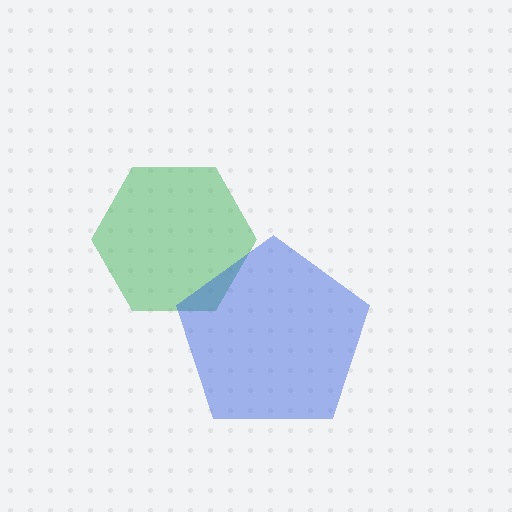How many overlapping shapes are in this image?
There are 2 overlapping shapes in the image.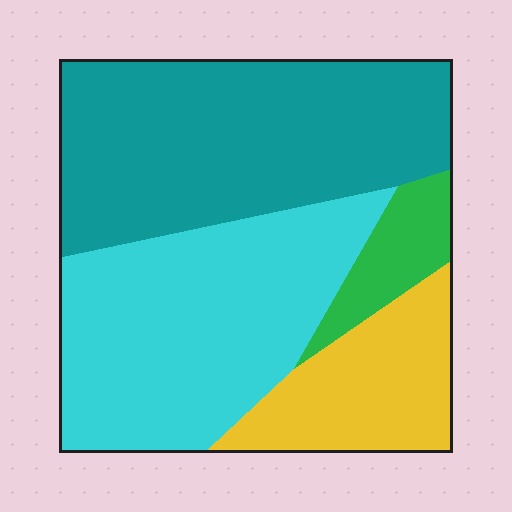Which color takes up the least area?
Green, at roughly 5%.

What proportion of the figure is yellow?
Yellow takes up less than a quarter of the figure.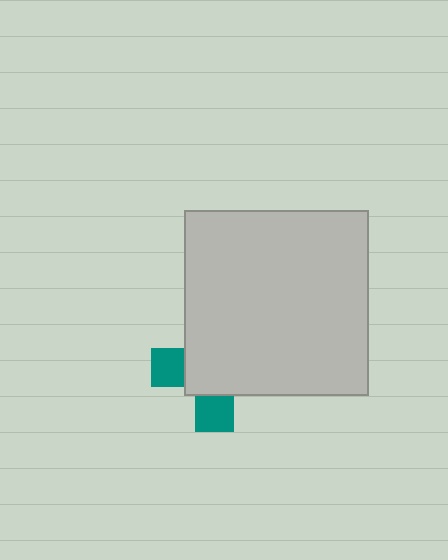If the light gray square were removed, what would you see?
You would see the complete teal cross.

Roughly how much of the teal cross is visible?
A small part of it is visible (roughly 31%).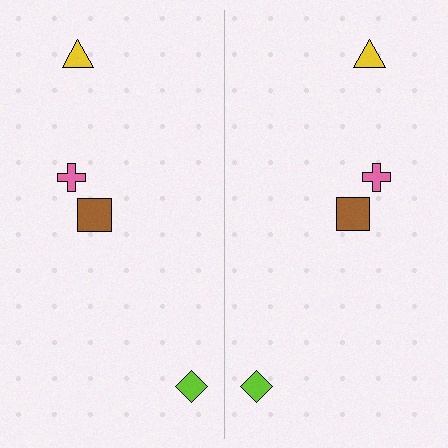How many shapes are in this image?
There are 8 shapes in this image.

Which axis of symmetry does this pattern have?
The pattern has a vertical axis of symmetry running through the center of the image.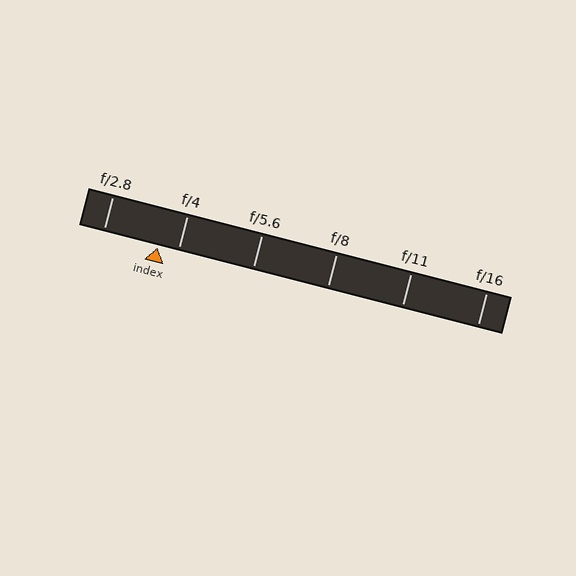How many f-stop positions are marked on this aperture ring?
There are 6 f-stop positions marked.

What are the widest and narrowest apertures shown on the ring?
The widest aperture shown is f/2.8 and the narrowest is f/16.